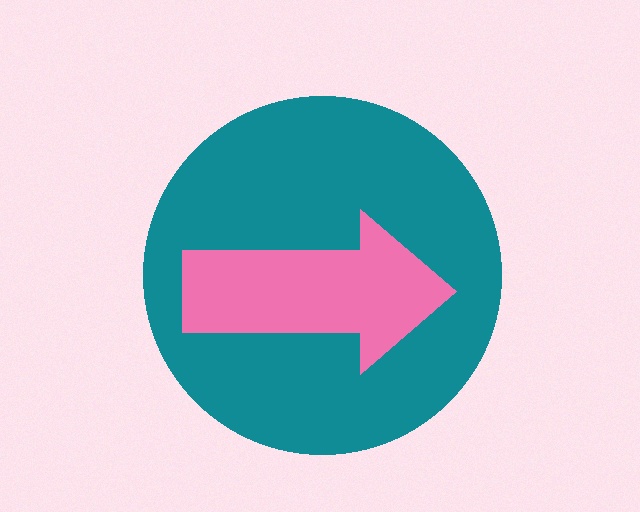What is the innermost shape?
The pink arrow.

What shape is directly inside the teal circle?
The pink arrow.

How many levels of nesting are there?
2.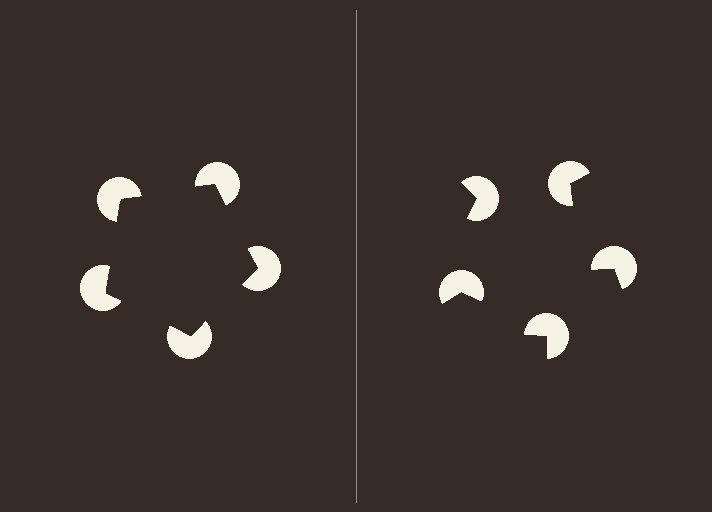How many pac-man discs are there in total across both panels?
10 — 5 on each side.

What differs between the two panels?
The pac-man discs are positioned identically on both sides; only the wedge orientations differ. On the left they align to a pentagon; on the right they are misaligned.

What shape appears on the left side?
An illusory pentagon.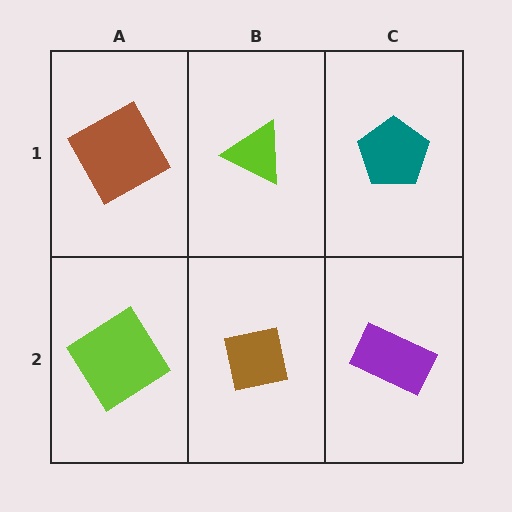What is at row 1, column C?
A teal pentagon.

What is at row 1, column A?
A brown square.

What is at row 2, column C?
A purple rectangle.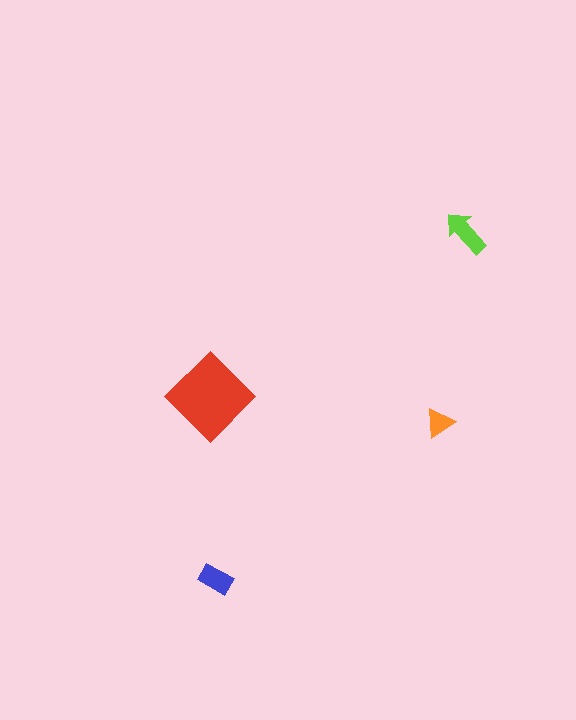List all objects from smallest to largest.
The orange triangle, the blue rectangle, the lime arrow, the red diamond.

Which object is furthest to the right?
The lime arrow is rightmost.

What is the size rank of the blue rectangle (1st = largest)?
3rd.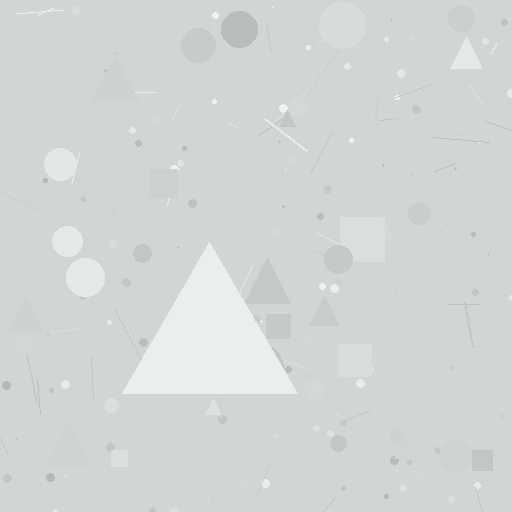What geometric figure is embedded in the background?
A triangle is embedded in the background.